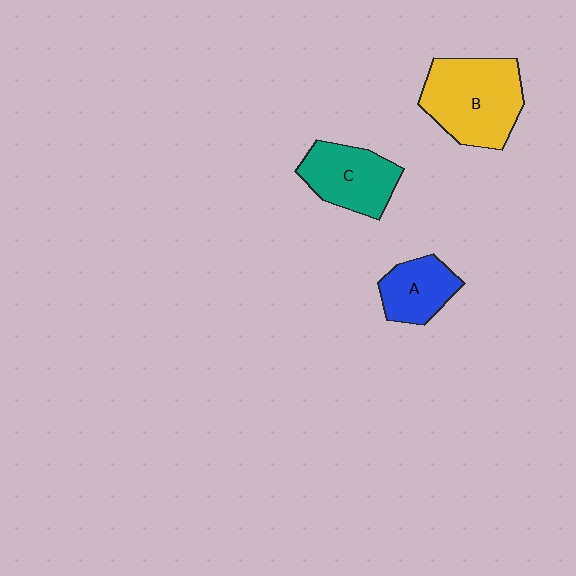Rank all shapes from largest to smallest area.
From largest to smallest: B (yellow), C (teal), A (blue).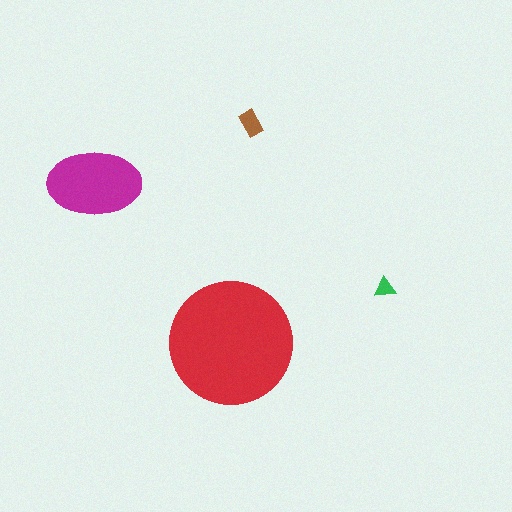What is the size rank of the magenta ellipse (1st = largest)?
2nd.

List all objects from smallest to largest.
The green triangle, the brown rectangle, the magenta ellipse, the red circle.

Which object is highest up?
The brown rectangle is topmost.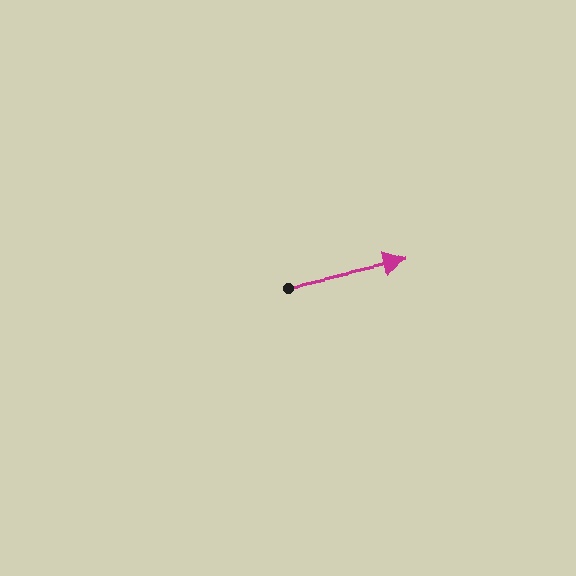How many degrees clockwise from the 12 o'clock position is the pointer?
Approximately 78 degrees.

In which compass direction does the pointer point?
East.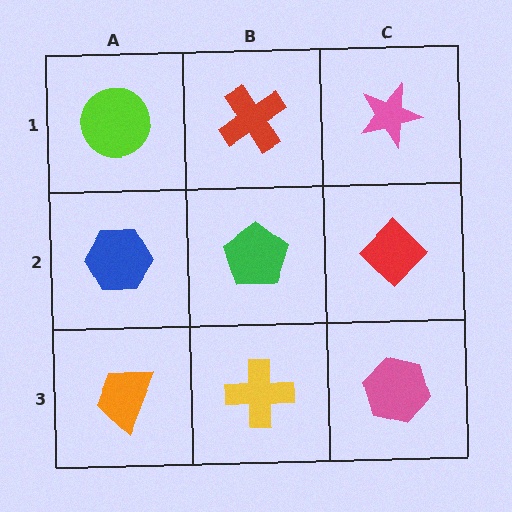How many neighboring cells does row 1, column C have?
2.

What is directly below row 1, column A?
A blue hexagon.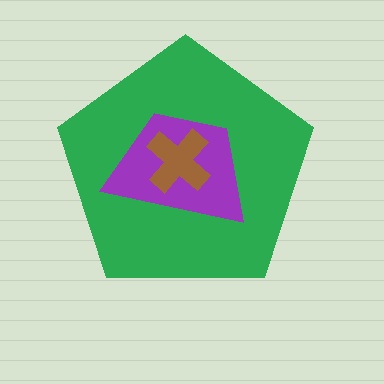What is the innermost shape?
The brown cross.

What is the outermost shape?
The green pentagon.